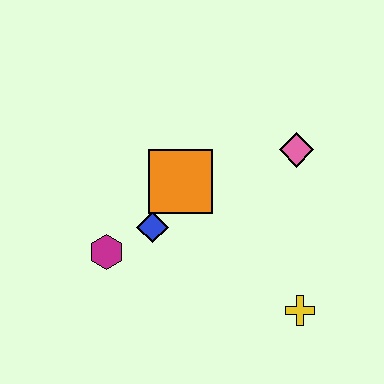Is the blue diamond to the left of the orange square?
Yes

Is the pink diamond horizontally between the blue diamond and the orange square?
No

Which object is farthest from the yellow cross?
The magenta hexagon is farthest from the yellow cross.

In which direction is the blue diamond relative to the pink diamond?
The blue diamond is to the left of the pink diamond.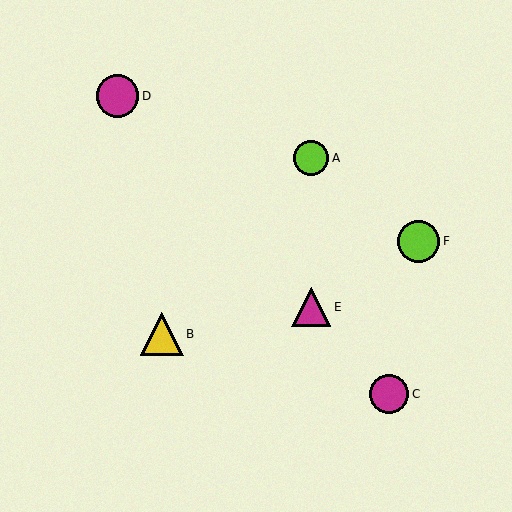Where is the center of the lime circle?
The center of the lime circle is at (419, 241).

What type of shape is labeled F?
Shape F is a lime circle.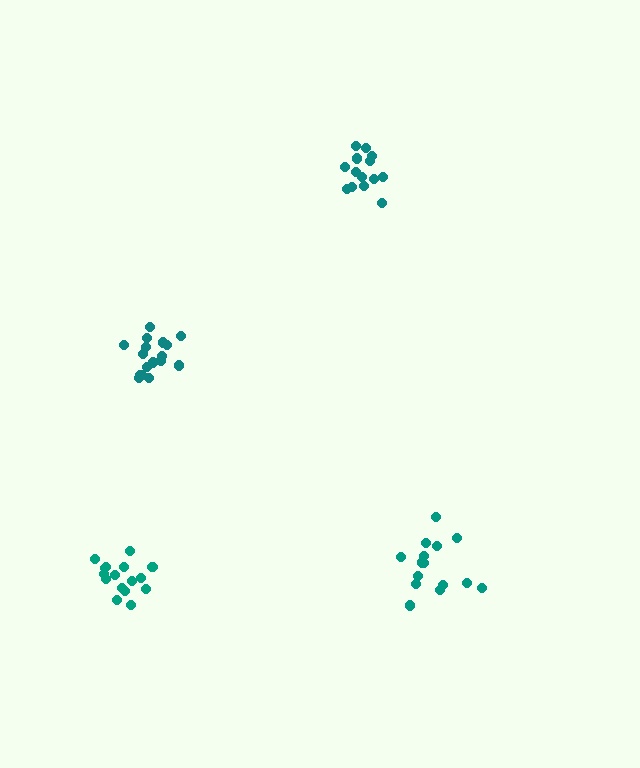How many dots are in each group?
Group 1: 14 dots, Group 2: 15 dots, Group 3: 16 dots, Group 4: 17 dots (62 total).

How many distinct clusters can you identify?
There are 4 distinct clusters.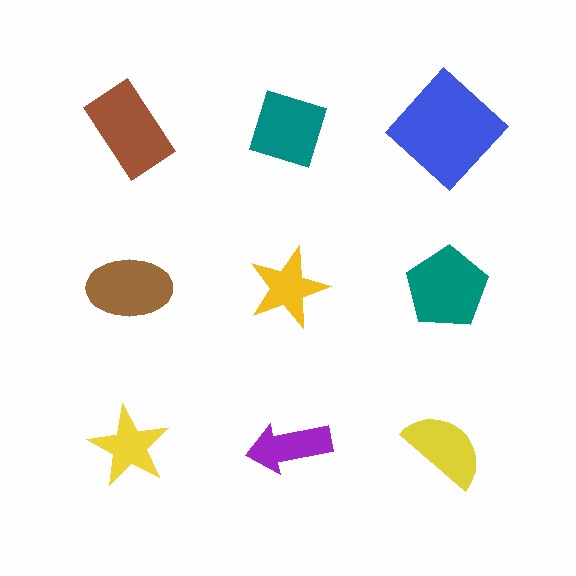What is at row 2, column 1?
A brown ellipse.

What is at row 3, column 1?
A yellow star.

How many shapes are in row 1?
3 shapes.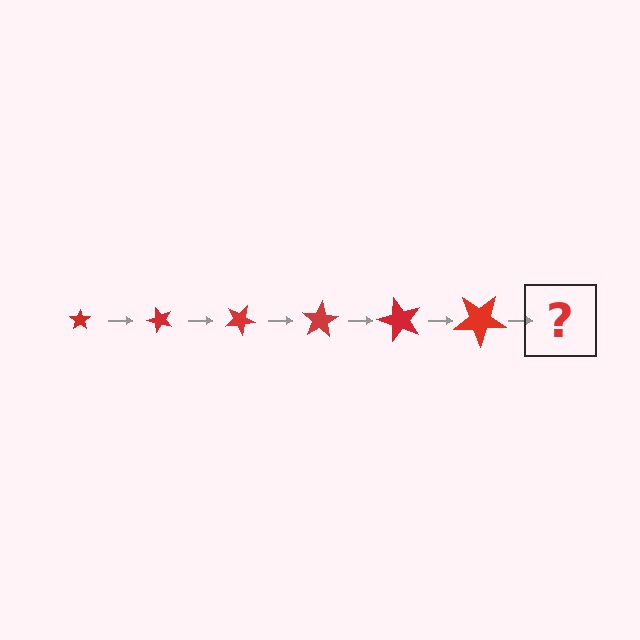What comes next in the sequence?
The next element should be a star, larger than the previous one and rotated 300 degrees from the start.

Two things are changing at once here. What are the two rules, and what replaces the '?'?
The two rules are that the star grows larger each step and it rotates 50 degrees each step. The '?' should be a star, larger than the previous one and rotated 300 degrees from the start.